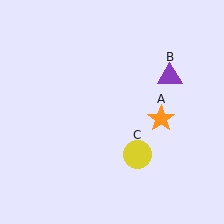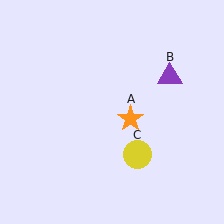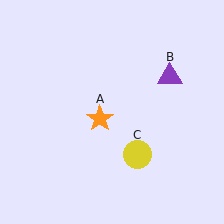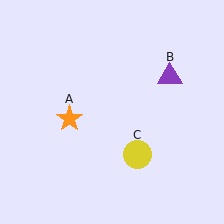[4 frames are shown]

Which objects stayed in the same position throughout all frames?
Purple triangle (object B) and yellow circle (object C) remained stationary.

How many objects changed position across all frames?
1 object changed position: orange star (object A).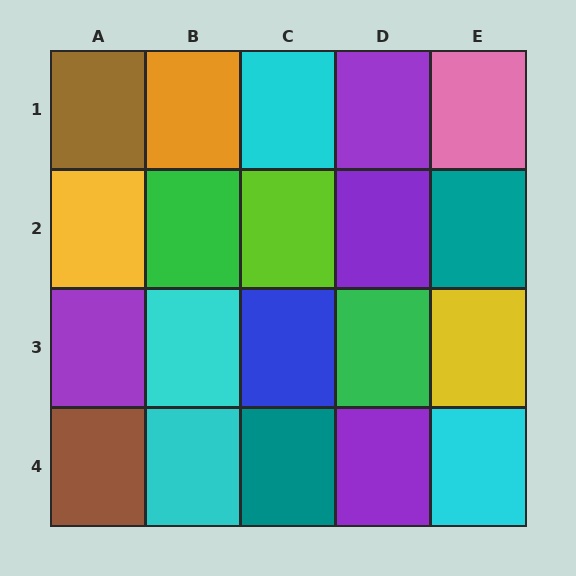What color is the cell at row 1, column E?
Pink.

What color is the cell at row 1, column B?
Orange.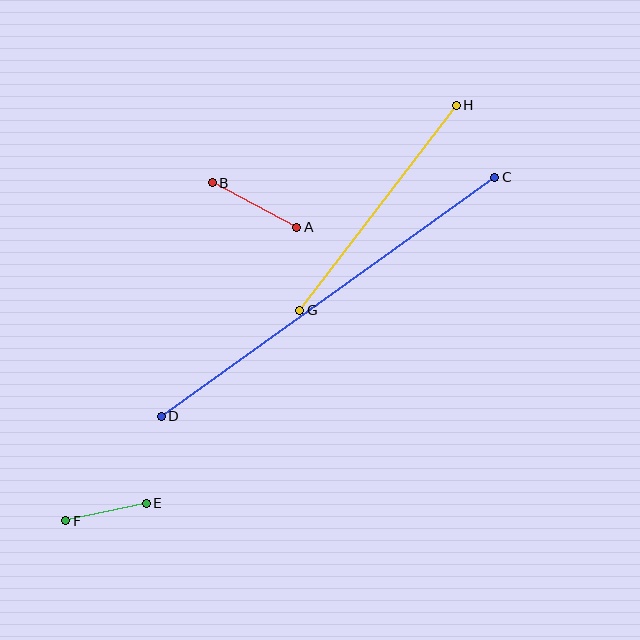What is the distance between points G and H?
The distance is approximately 258 pixels.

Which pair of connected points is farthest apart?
Points C and D are farthest apart.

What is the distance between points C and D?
The distance is approximately 410 pixels.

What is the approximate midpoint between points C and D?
The midpoint is at approximately (328, 297) pixels.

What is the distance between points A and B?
The distance is approximately 96 pixels.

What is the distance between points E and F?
The distance is approximately 82 pixels.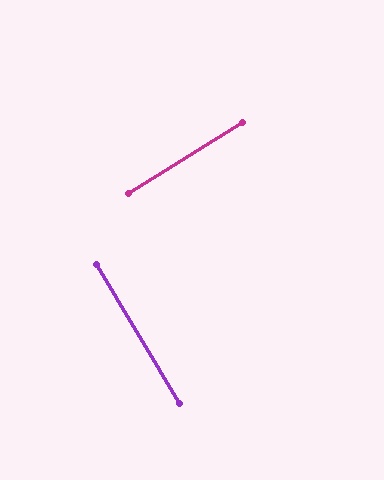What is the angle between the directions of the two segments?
Approximately 89 degrees.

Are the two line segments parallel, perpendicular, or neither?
Perpendicular — they meet at approximately 89°.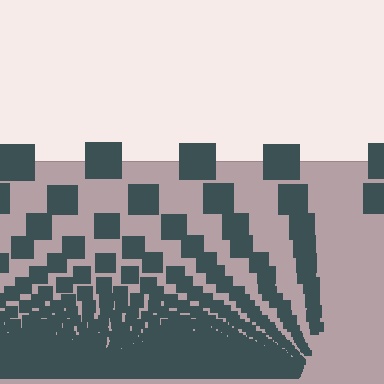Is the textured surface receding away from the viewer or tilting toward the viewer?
The surface appears to tilt toward the viewer. Texture elements get larger and sparser toward the top.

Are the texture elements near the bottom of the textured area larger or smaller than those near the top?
Smaller. The gradient is inverted — elements near the bottom are smaller and denser.